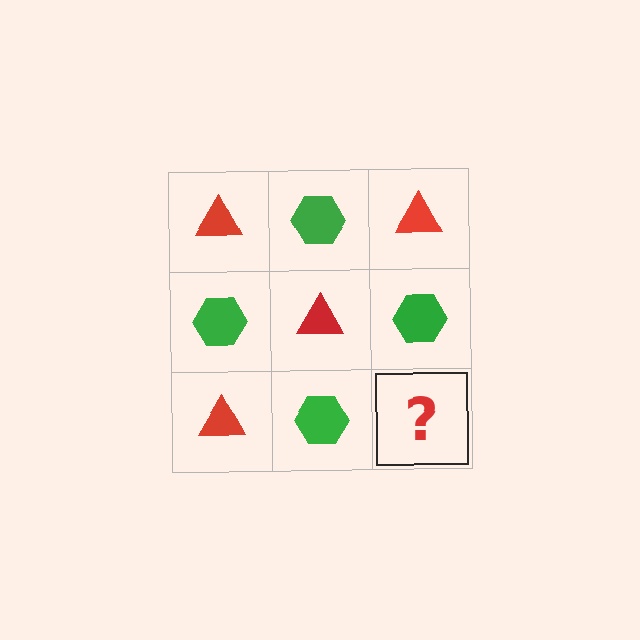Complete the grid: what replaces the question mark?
The question mark should be replaced with a red triangle.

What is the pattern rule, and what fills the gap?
The rule is that it alternates red triangle and green hexagon in a checkerboard pattern. The gap should be filled with a red triangle.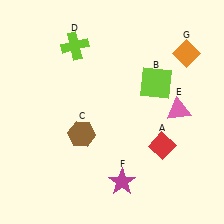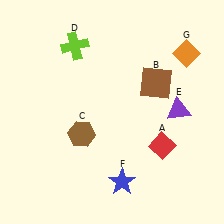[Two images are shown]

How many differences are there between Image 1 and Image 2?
There are 3 differences between the two images.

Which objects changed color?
B changed from lime to brown. E changed from pink to purple. F changed from magenta to blue.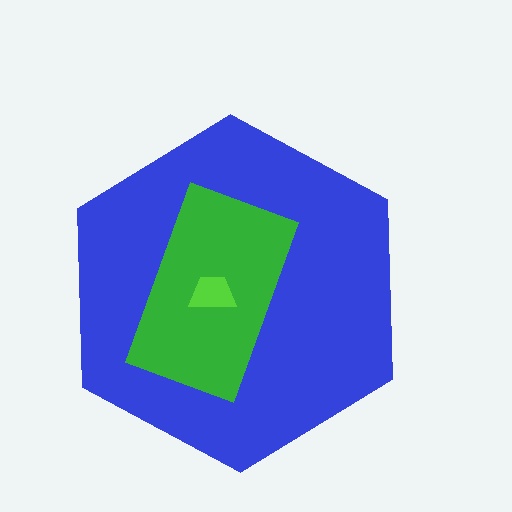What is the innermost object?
The lime trapezoid.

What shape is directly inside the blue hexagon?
The green rectangle.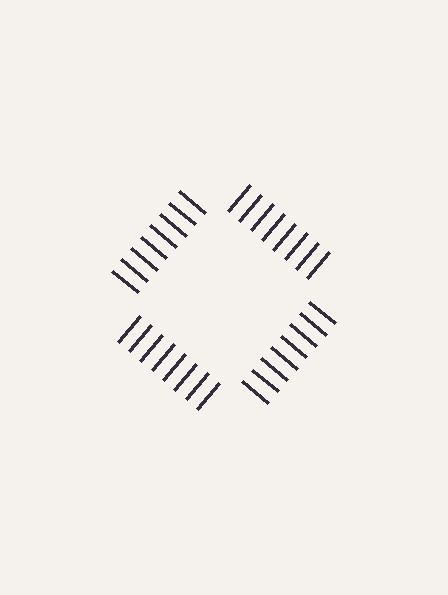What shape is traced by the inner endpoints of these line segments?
An illusory square — the line segments terminate on its edges but no continuous stroke is drawn.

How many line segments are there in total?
32 — 8 along each of the 4 edges.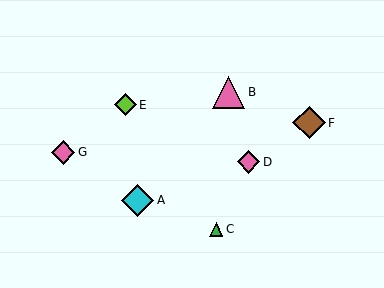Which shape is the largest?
The brown diamond (labeled F) is the largest.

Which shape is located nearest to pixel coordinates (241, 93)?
The pink triangle (labeled B) at (229, 92) is nearest to that location.